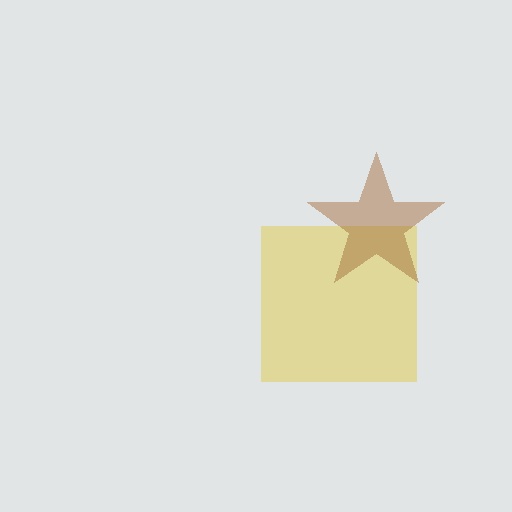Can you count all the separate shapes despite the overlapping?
Yes, there are 2 separate shapes.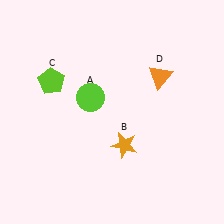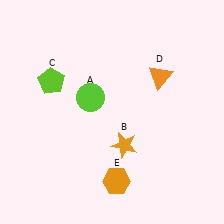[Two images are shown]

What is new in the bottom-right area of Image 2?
An orange hexagon (E) was added in the bottom-right area of Image 2.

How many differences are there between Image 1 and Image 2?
There is 1 difference between the two images.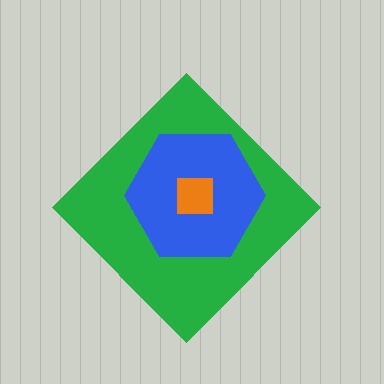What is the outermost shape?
The green diamond.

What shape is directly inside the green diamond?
The blue hexagon.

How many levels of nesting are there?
3.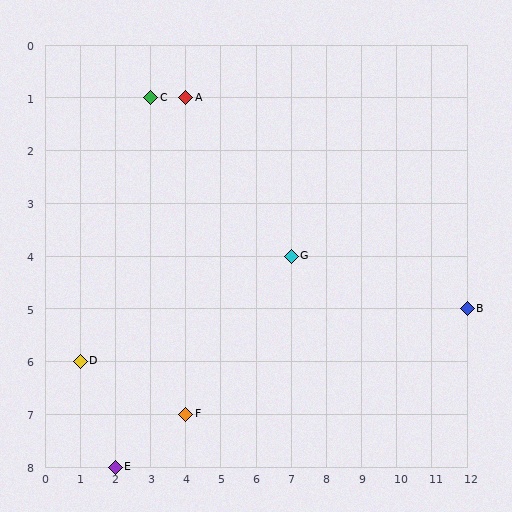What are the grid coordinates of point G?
Point G is at grid coordinates (7, 4).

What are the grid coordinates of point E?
Point E is at grid coordinates (2, 8).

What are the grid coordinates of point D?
Point D is at grid coordinates (1, 6).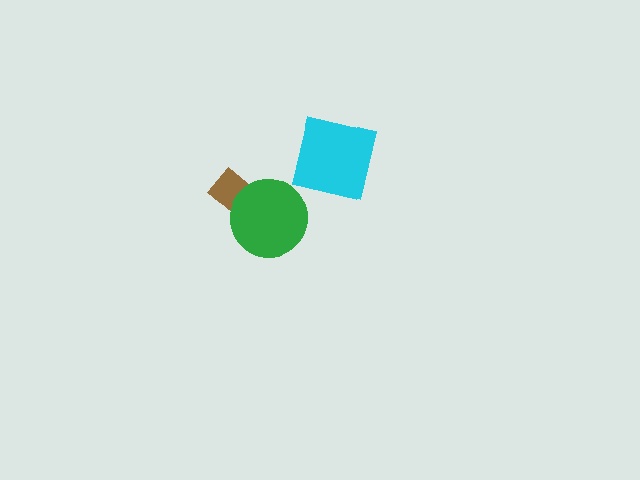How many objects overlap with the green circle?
1 object overlaps with the green circle.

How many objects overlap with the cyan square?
0 objects overlap with the cyan square.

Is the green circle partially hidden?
No, no other shape covers it.